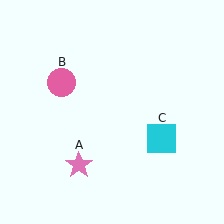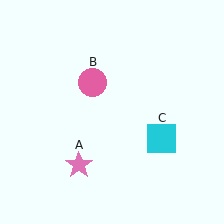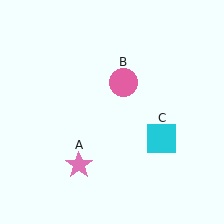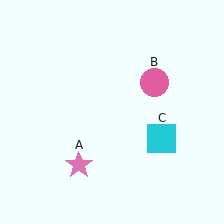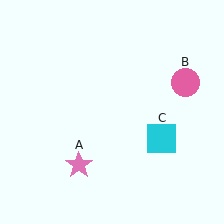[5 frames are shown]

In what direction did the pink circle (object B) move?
The pink circle (object B) moved right.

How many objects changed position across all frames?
1 object changed position: pink circle (object B).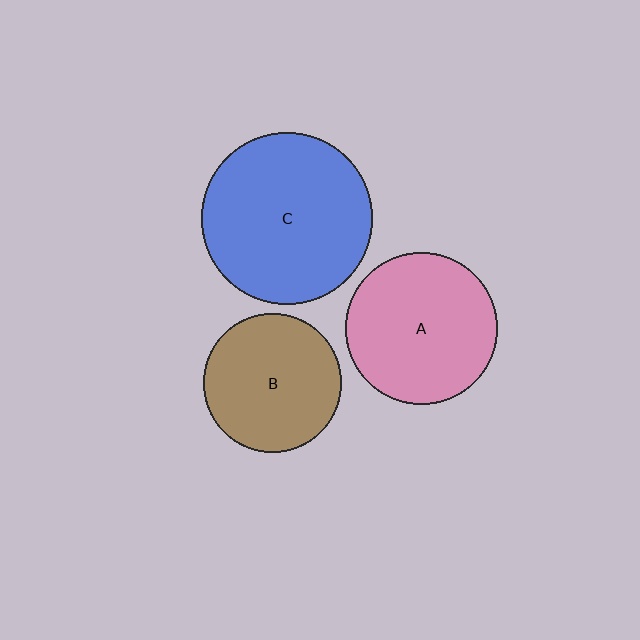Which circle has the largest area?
Circle C (blue).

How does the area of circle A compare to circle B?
Approximately 1.2 times.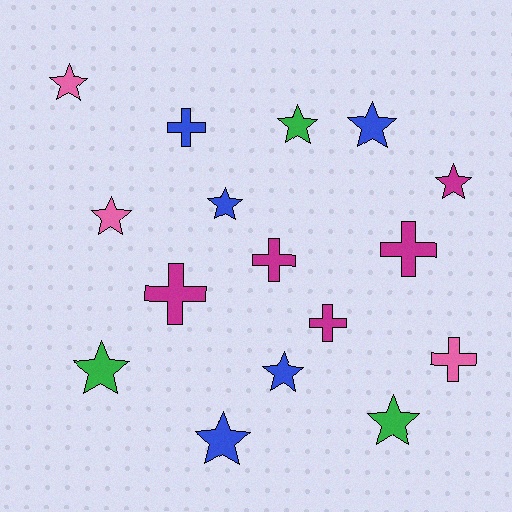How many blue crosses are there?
There is 1 blue cross.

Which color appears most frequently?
Magenta, with 5 objects.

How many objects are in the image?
There are 16 objects.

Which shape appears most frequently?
Star, with 10 objects.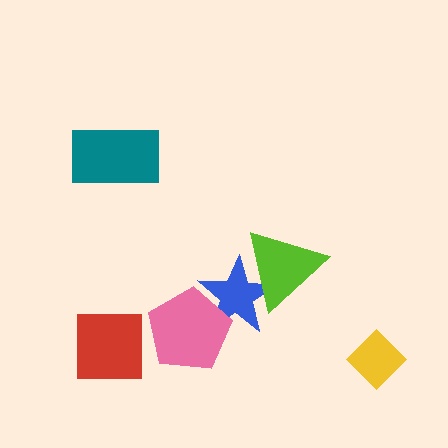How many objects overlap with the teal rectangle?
0 objects overlap with the teal rectangle.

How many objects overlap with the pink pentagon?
1 object overlaps with the pink pentagon.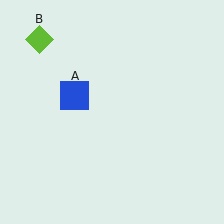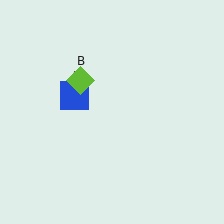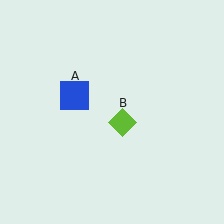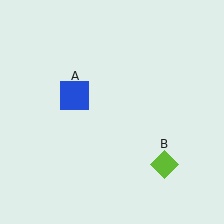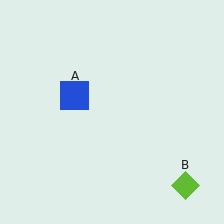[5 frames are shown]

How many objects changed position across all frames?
1 object changed position: lime diamond (object B).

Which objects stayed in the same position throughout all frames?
Blue square (object A) remained stationary.